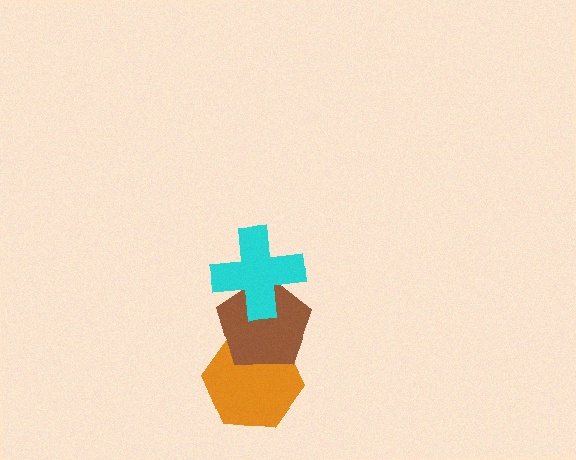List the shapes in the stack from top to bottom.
From top to bottom: the cyan cross, the brown pentagon, the orange hexagon.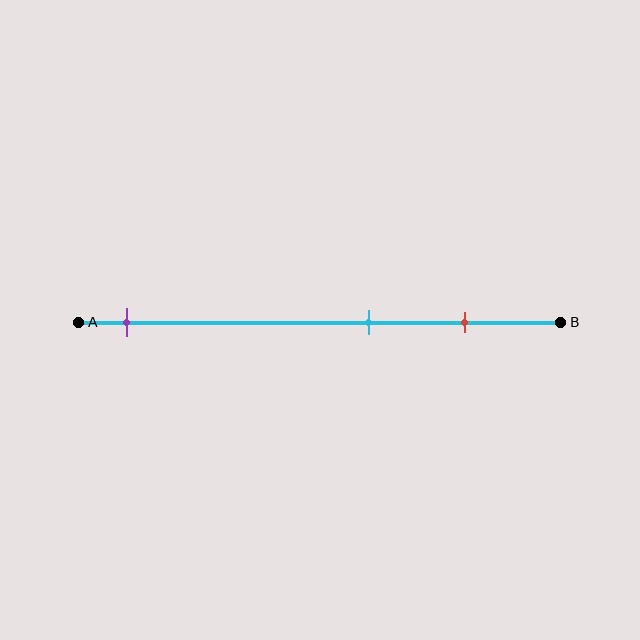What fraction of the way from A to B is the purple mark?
The purple mark is approximately 10% (0.1) of the way from A to B.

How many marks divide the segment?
There are 3 marks dividing the segment.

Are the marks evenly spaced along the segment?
No, the marks are not evenly spaced.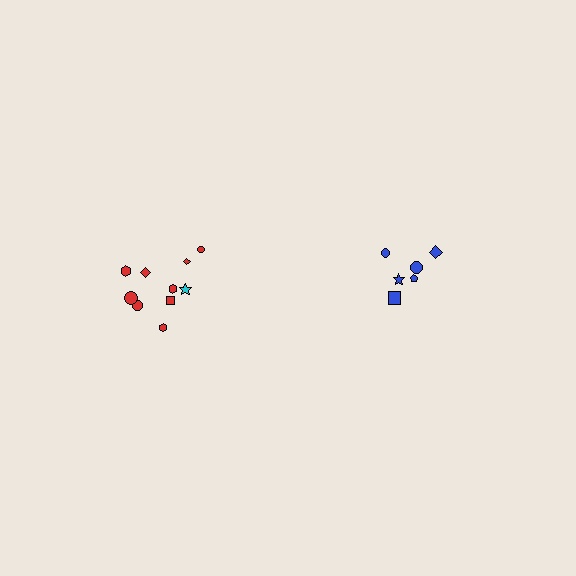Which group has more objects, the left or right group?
The left group.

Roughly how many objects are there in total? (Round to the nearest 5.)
Roughly 15 objects in total.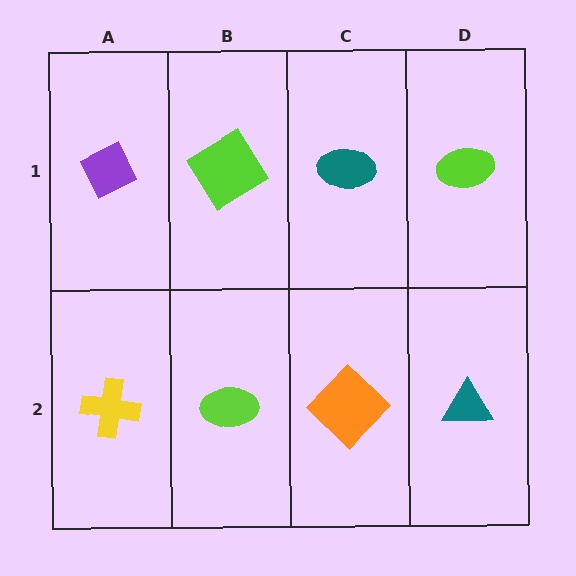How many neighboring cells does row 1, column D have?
2.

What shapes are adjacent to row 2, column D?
A lime ellipse (row 1, column D), an orange diamond (row 2, column C).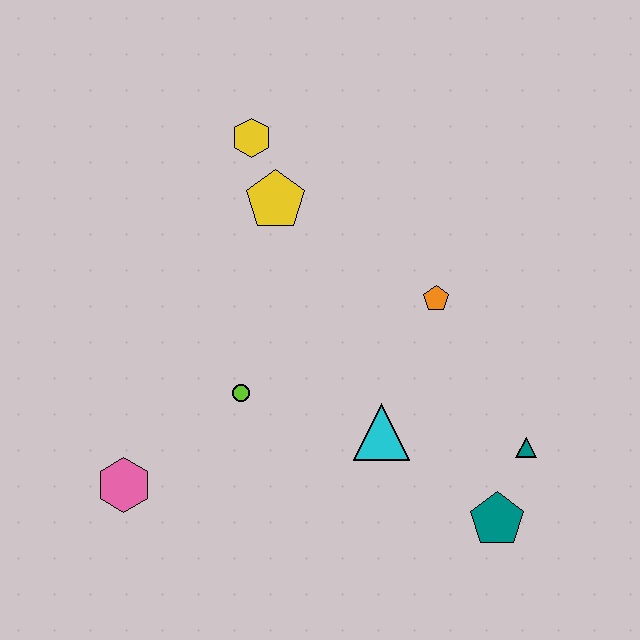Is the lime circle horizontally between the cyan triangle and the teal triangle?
No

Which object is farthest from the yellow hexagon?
The teal pentagon is farthest from the yellow hexagon.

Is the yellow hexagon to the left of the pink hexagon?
No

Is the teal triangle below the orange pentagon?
Yes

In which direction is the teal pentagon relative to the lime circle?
The teal pentagon is to the right of the lime circle.